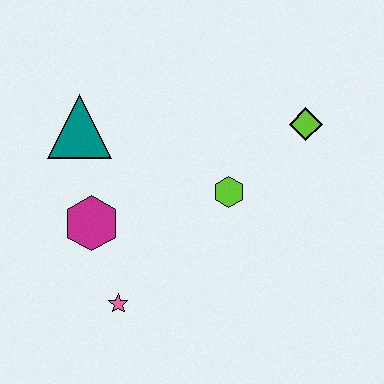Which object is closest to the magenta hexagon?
The pink star is closest to the magenta hexagon.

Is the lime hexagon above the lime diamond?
No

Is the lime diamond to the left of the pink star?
No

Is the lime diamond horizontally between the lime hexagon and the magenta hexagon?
No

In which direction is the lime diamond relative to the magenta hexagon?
The lime diamond is to the right of the magenta hexagon.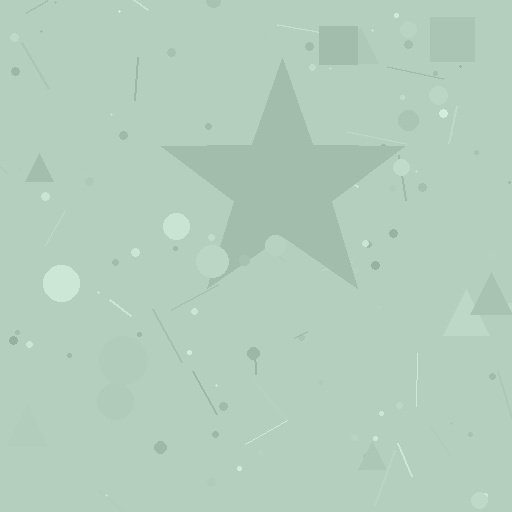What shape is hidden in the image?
A star is hidden in the image.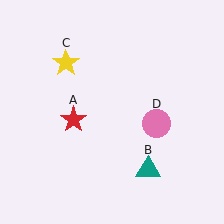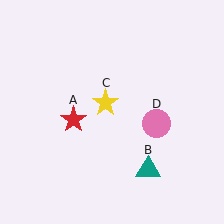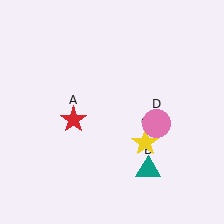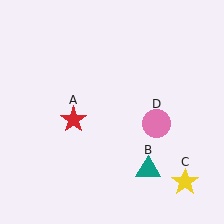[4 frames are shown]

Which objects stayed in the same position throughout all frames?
Red star (object A) and teal triangle (object B) and pink circle (object D) remained stationary.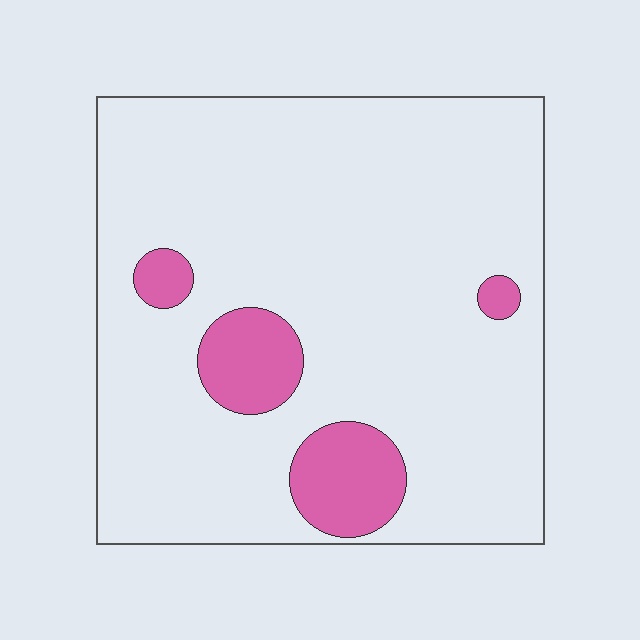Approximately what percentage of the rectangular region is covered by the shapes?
Approximately 10%.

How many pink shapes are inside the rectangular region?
4.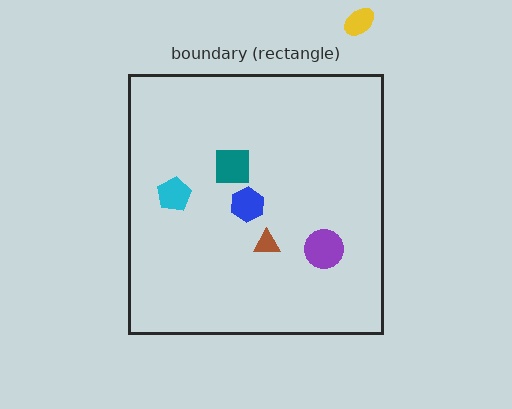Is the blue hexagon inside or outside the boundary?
Inside.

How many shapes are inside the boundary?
5 inside, 1 outside.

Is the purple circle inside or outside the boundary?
Inside.